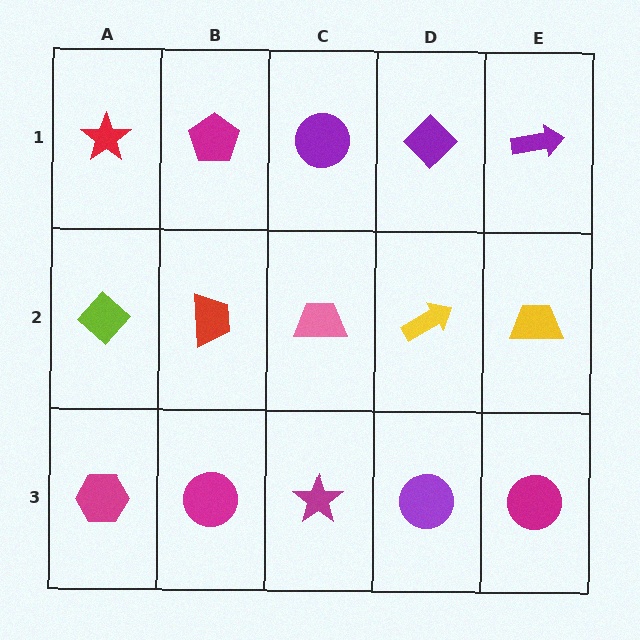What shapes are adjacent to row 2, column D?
A purple diamond (row 1, column D), a purple circle (row 3, column D), a pink trapezoid (row 2, column C), a yellow trapezoid (row 2, column E).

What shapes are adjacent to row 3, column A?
A lime diamond (row 2, column A), a magenta circle (row 3, column B).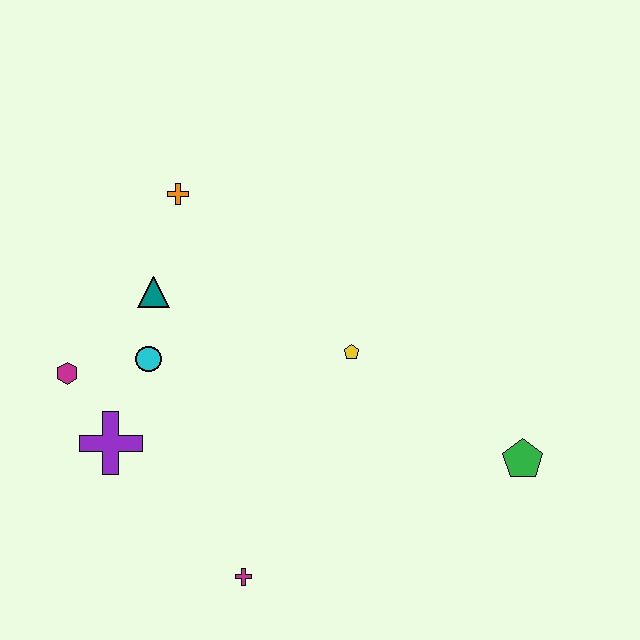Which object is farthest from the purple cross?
The green pentagon is farthest from the purple cross.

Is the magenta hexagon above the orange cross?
No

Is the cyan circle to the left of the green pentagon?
Yes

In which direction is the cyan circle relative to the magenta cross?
The cyan circle is above the magenta cross.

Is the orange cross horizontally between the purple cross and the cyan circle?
No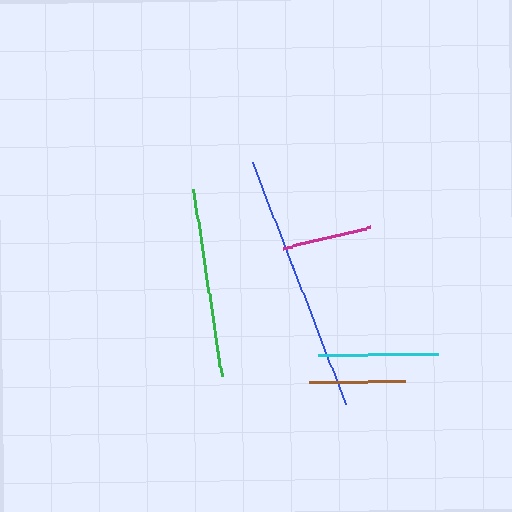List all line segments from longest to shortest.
From longest to shortest: blue, green, cyan, brown, magenta.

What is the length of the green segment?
The green segment is approximately 190 pixels long.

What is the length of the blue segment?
The blue segment is approximately 259 pixels long.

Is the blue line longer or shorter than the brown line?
The blue line is longer than the brown line.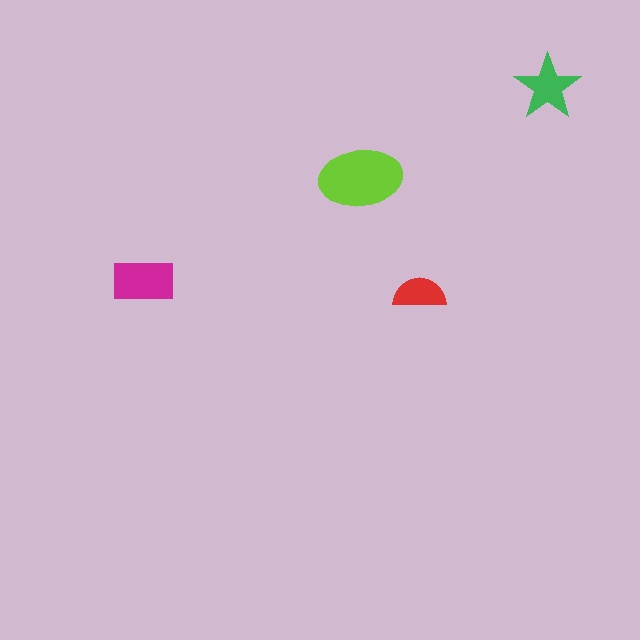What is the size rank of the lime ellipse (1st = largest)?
1st.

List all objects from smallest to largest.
The red semicircle, the green star, the magenta rectangle, the lime ellipse.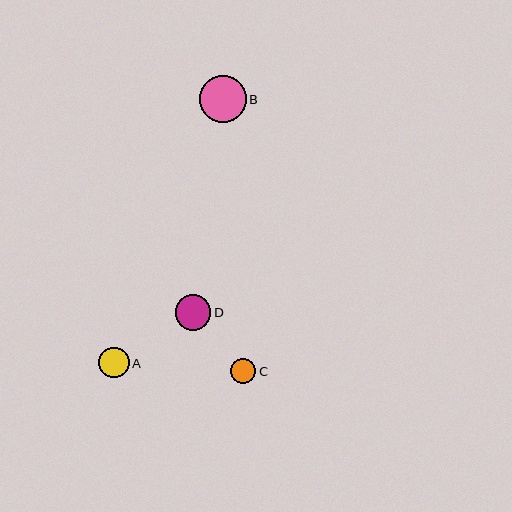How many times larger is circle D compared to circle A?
Circle D is approximately 1.2 times the size of circle A.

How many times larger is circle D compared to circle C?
Circle D is approximately 1.4 times the size of circle C.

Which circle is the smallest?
Circle C is the smallest with a size of approximately 25 pixels.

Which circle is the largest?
Circle B is the largest with a size of approximately 47 pixels.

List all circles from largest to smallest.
From largest to smallest: B, D, A, C.